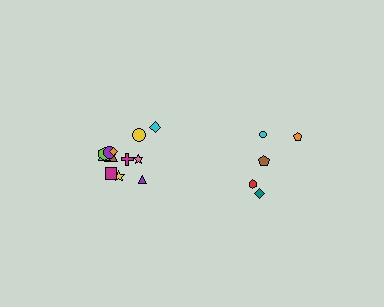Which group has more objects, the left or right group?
The left group.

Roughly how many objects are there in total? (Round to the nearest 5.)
Roughly 15 objects in total.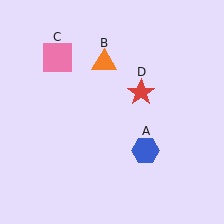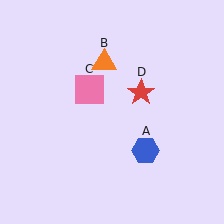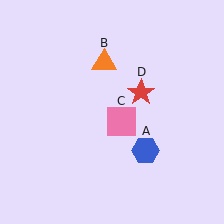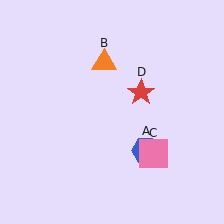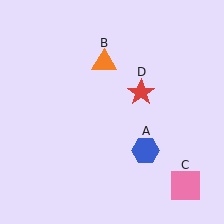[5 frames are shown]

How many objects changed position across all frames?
1 object changed position: pink square (object C).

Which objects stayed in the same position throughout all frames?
Blue hexagon (object A) and orange triangle (object B) and red star (object D) remained stationary.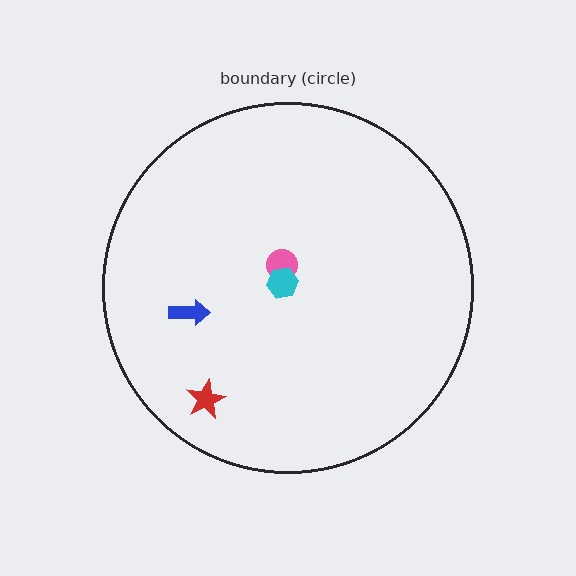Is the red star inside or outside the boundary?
Inside.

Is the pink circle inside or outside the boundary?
Inside.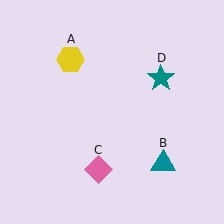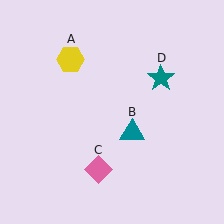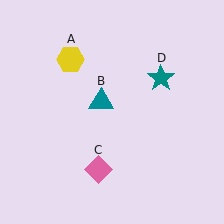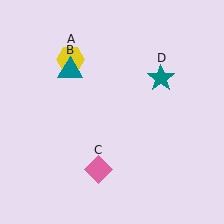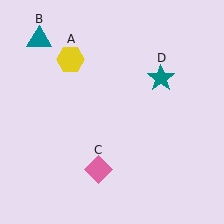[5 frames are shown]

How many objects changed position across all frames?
1 object changed position: teal triangle (object B).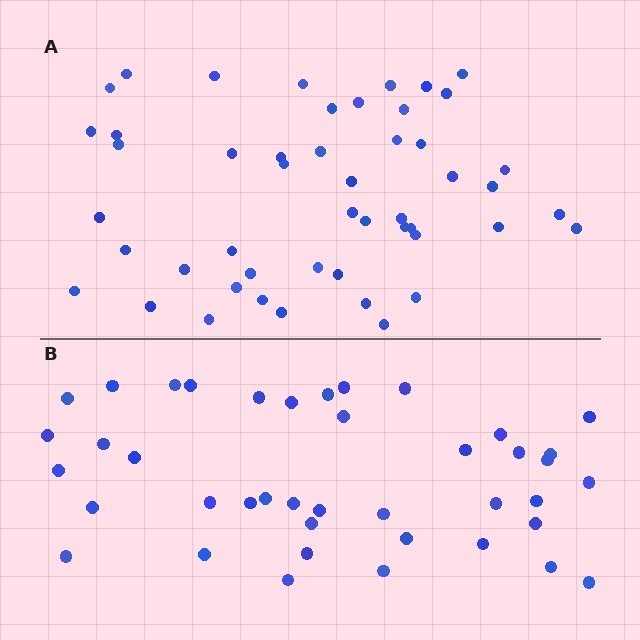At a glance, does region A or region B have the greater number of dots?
Region A (the top region) has more dots.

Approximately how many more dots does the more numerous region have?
Region A has roughly 8 or so more dots than region B.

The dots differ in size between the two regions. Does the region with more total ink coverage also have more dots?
No. Region B has more total ink coverage because its dots are larger, but region A actually contains more individual dots. Total area can be misleading — the number of items is what matters here.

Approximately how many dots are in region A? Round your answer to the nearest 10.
About 50 dots. (The exact count is 49, which rounds to 50.)